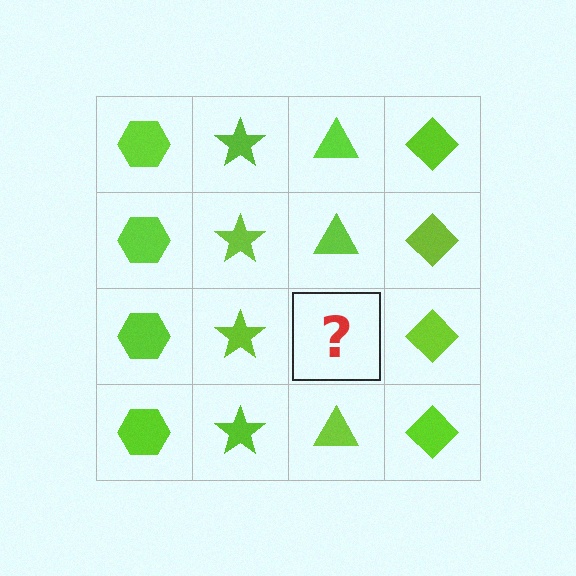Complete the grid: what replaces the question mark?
The question mark should be replaced with a lime triangle.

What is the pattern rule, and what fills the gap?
The rule is that each column has a consistent shape. The gap should be filled with a lime triangle.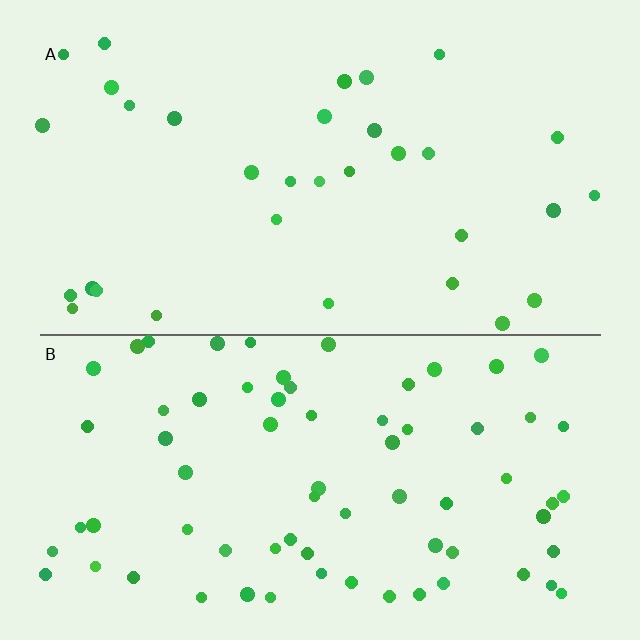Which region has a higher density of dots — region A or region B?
B (the bottom).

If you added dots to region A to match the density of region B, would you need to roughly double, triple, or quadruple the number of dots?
Approximately double.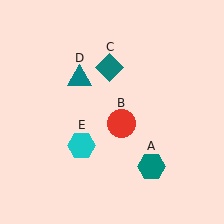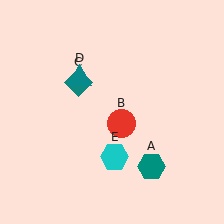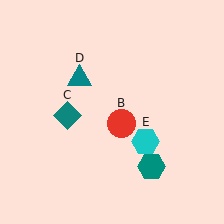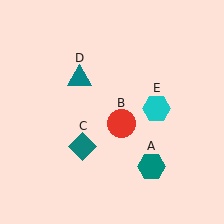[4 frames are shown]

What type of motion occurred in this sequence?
The teal diamond (object C), cyan hexagon (object E) rotated counterclockwise around the center of the scene.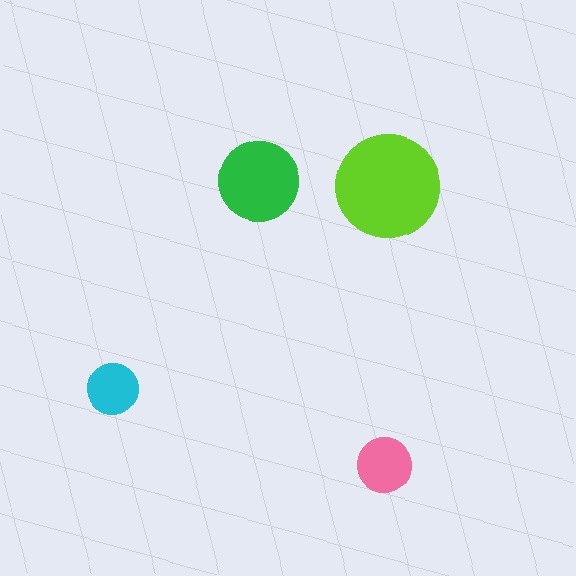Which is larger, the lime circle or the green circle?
The lime one.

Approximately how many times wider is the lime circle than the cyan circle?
About 2 times wider.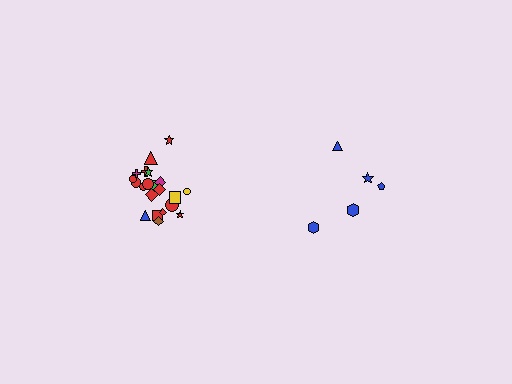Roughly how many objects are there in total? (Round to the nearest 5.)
Roughly 25 objects in total.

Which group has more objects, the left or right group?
The left group.